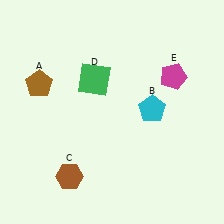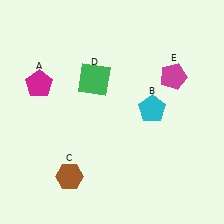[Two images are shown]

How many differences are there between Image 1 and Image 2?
There is 1 difference between the two images.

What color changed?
The pentagon (A) changed from brown in Image 1 to magenta in Image 2.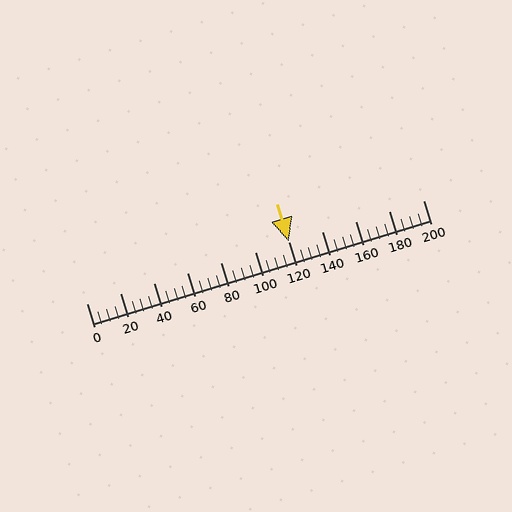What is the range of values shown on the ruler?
The ruler shows values from 0 to 200.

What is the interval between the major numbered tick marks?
The major tick marks are spaced 20 units apart.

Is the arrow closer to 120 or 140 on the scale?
The arrow is closer to 120.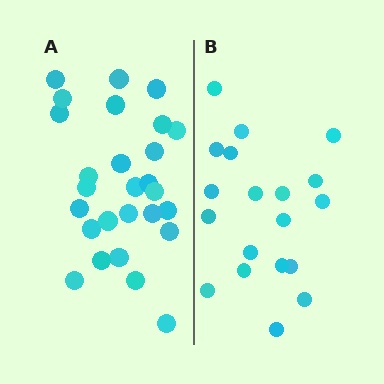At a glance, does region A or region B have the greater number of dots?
Region A (the left region) has more dots.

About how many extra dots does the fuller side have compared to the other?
Region A has roughly 8 or so more dots than region B.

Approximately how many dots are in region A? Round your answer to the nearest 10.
About 30 dots. (The exact count is 27, which rounds to 30.)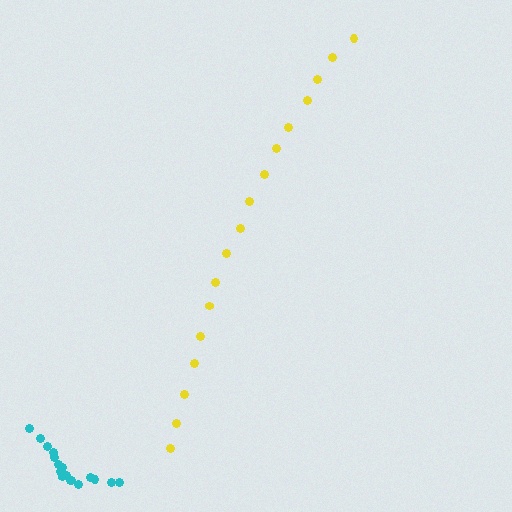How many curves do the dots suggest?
There are 2 distinct paths.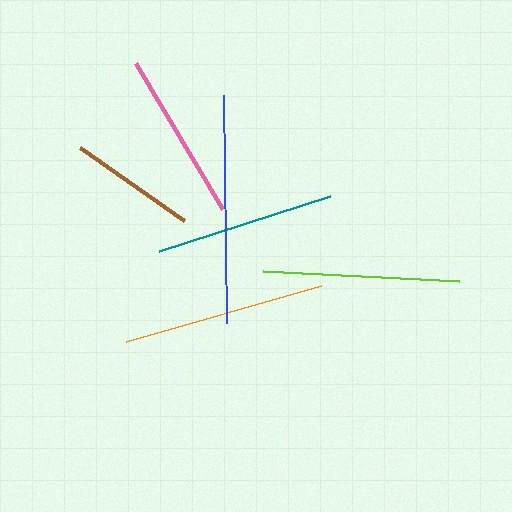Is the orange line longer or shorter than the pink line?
The orange line is longer than the pink line.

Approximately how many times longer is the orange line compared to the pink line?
The orange line is approximately 1.2 times the length of the pink line.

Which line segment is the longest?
The blue line is the longest at approximately 228 pixels.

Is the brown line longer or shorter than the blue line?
The blue line is longer than the brown line.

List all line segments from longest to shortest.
From longest to shortest: blue, orange, lime, teal, pink, brown.